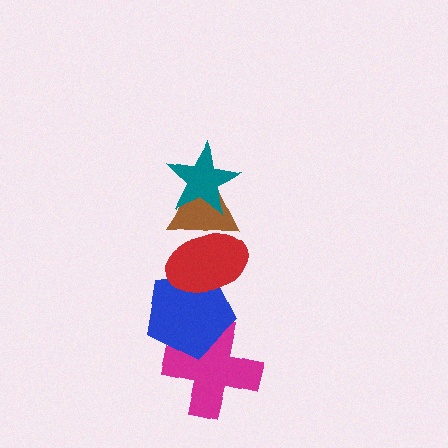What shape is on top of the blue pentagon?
The red ellipse is on top of the blue pentagon.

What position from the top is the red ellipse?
The red ellipse is 3rd from the top.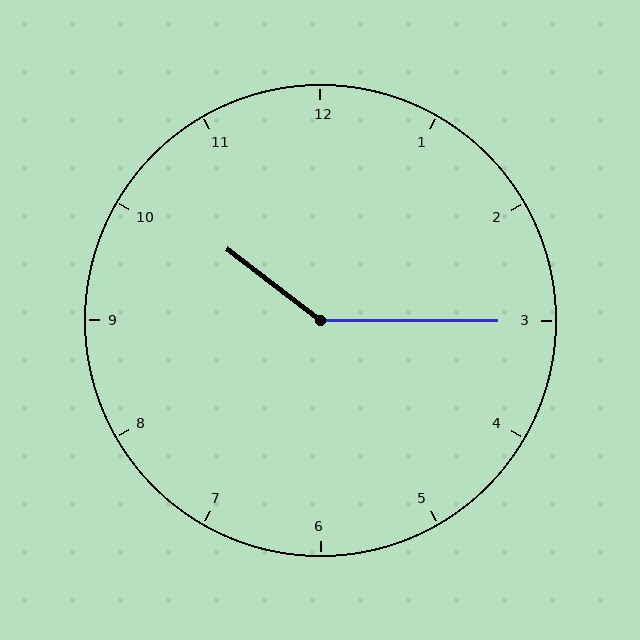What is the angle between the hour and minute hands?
Approximately 142 degrees.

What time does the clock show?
10:15.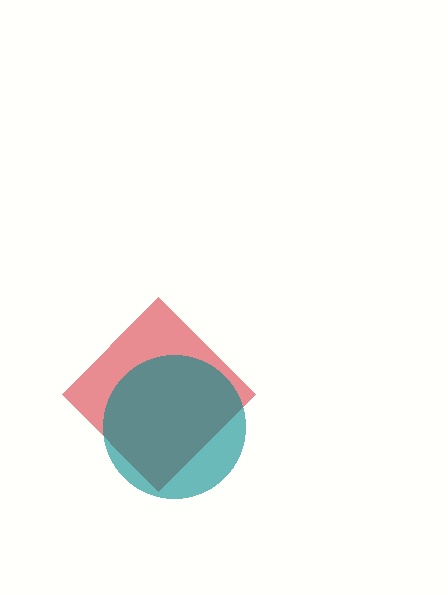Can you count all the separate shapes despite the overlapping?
Yes, there are 2 separate shapes.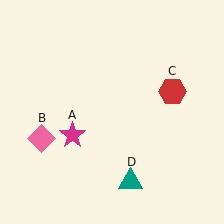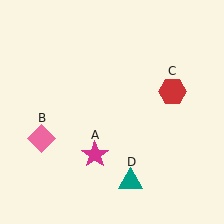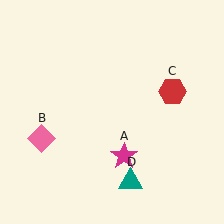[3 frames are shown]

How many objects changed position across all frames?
1 object changed position: magenta star (object A).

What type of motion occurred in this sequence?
The magenta star (object A) rotated counterclockwise around the center of the scene.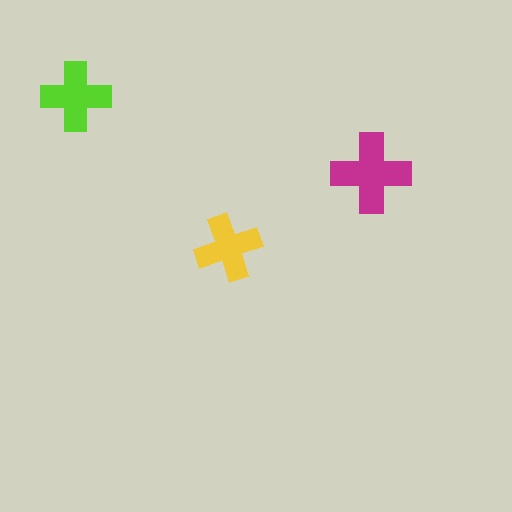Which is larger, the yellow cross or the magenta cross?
The magenta one.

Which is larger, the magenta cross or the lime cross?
The magenta one.